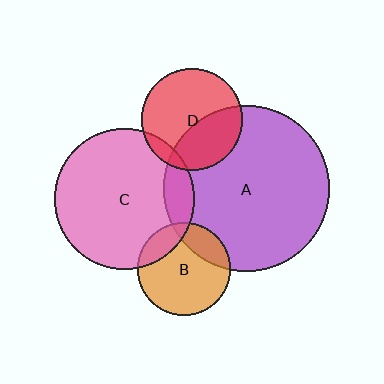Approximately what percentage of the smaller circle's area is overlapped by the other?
Approximately 15%.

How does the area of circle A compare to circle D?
Approximately 2.7 times.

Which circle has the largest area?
Circle A (purple).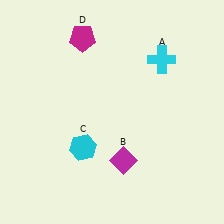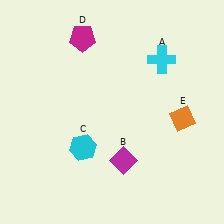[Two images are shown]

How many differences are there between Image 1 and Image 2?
There is 1 difference between the two images.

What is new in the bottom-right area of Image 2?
An orange diamond (E) was added in the bottom-right area of Image 2.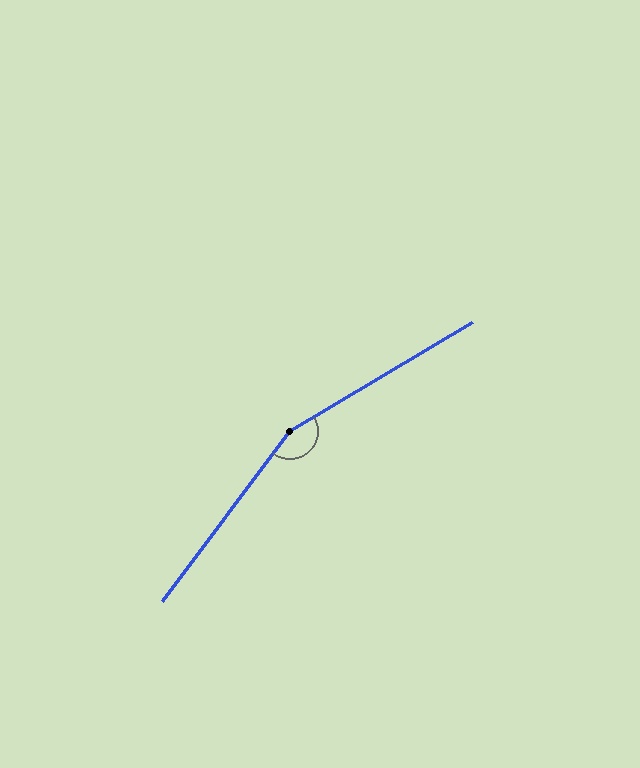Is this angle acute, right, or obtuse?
It is obtuse.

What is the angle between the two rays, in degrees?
Approximately 158 degrees.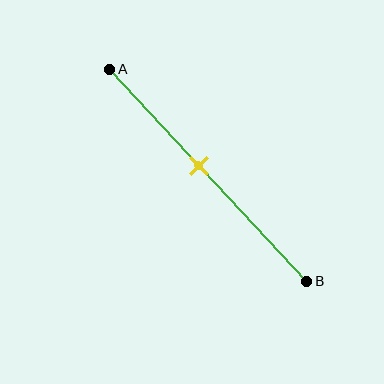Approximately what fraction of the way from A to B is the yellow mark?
The yellow mark is approximately 45% of the way from A to B.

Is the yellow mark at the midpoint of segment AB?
No, the mark is at about 45% from A, not at the 50% midpoint.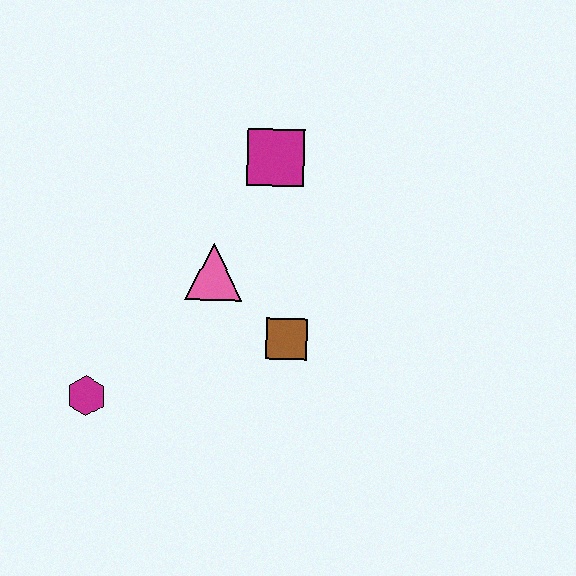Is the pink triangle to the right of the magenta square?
No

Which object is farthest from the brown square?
The magenta hexagon is farthest from the brown square.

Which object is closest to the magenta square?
The pink triangle is closest to the magenta square.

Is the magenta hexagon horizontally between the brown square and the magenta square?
No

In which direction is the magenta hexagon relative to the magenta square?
The magenta hexagon is below the magenta square.